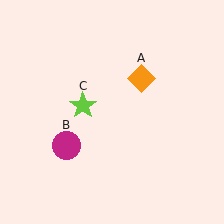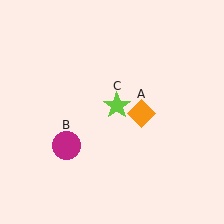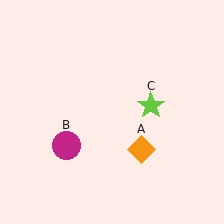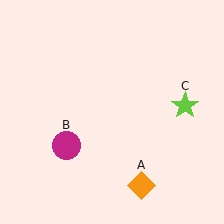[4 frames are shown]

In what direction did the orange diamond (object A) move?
The orange diamond (object A) moved down.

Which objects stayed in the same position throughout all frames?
Magenta circle (object B) remained stationary.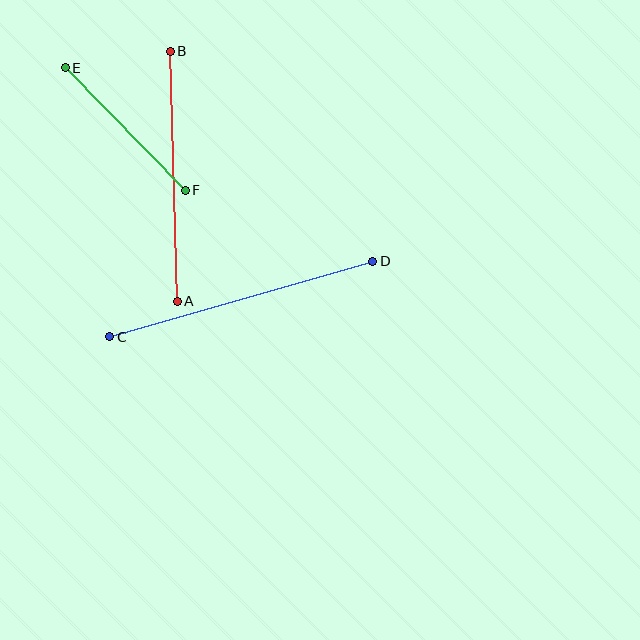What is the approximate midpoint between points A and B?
The midpoint is at approximately (174, 176) pixels.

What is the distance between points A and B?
The distance is approximately 250 pixels.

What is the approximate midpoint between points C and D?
The midpoint is at approximately (241, 299) pixels.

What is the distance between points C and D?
The distance is approximately 273 pixels.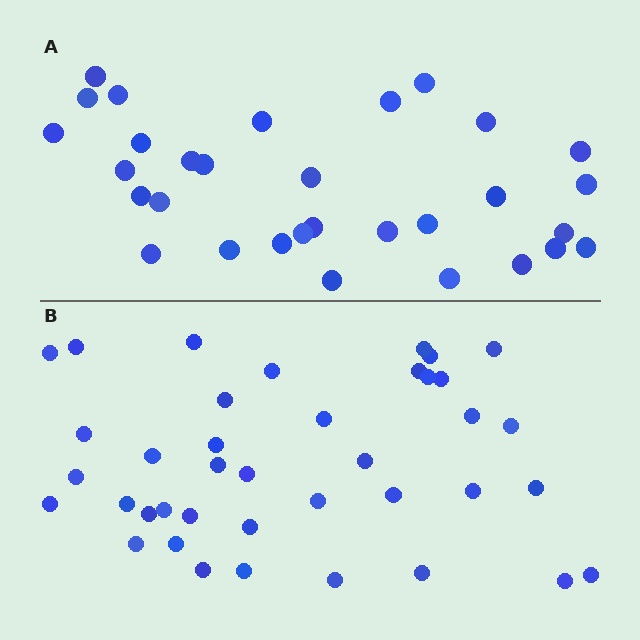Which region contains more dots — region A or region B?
Region B (the bottom region) has more dots.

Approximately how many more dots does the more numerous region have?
Region B has roughly 8 or so more dots than region A.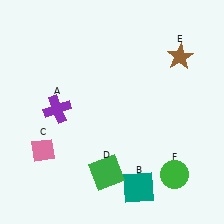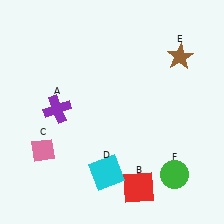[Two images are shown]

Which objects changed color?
B changed from teal to red. D changed from green to cyan.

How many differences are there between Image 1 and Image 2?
There are 2 differences between the two images.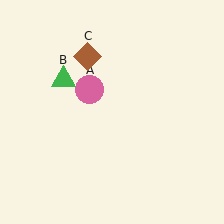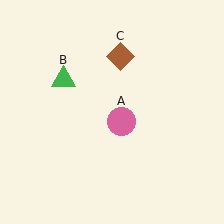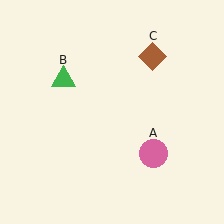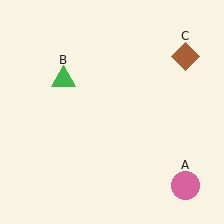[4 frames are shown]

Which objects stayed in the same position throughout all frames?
Green triangle (object B) remained stationary.